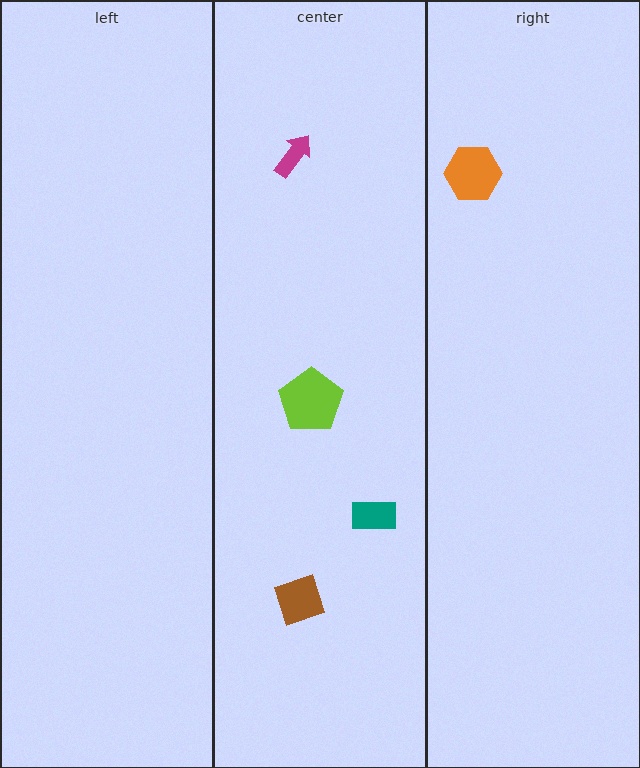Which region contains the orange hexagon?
The right region.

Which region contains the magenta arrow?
The center region.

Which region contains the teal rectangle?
The center region.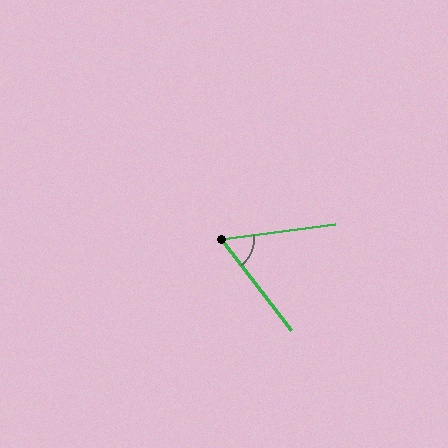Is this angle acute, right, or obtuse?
It is acute.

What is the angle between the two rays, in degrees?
Approximately 60 degrees.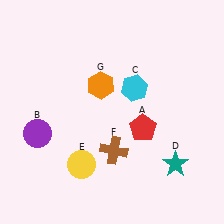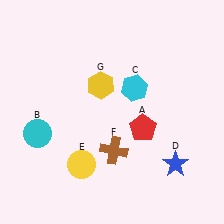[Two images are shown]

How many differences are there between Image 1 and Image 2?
There are 3 differences between the two images.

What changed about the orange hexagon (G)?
In Image 1, G is orange. In Image 2, it changed to yellow.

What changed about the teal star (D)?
In Image 1, D is teal. In Image 2, it changed to blue.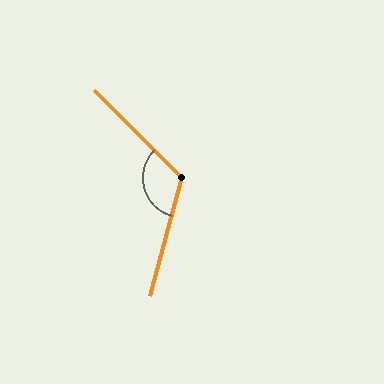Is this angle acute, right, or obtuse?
It is obtuse.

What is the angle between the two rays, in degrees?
Approximately 120 degrees.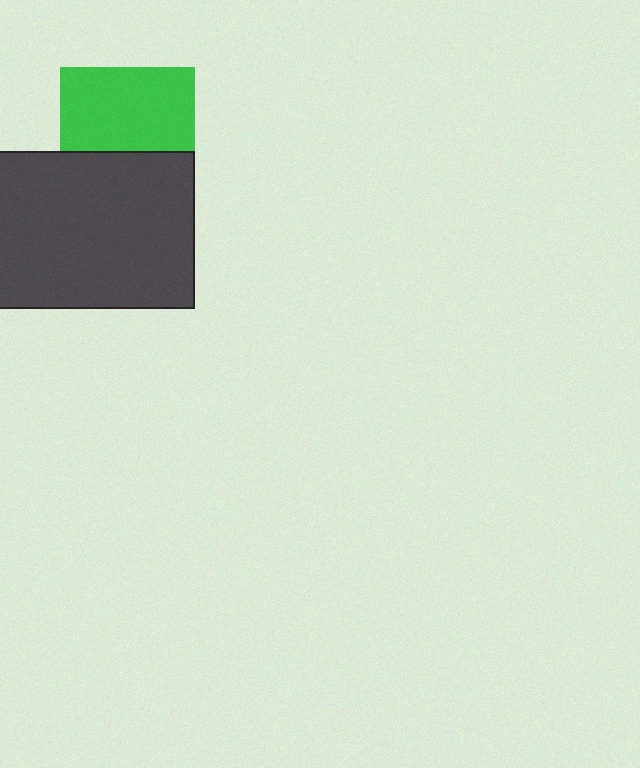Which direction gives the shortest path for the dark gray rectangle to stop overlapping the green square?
Moving down gives the shortest separation.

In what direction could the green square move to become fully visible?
The green square could move up. That would shift it out from behind the dark gray rectangle entirely.